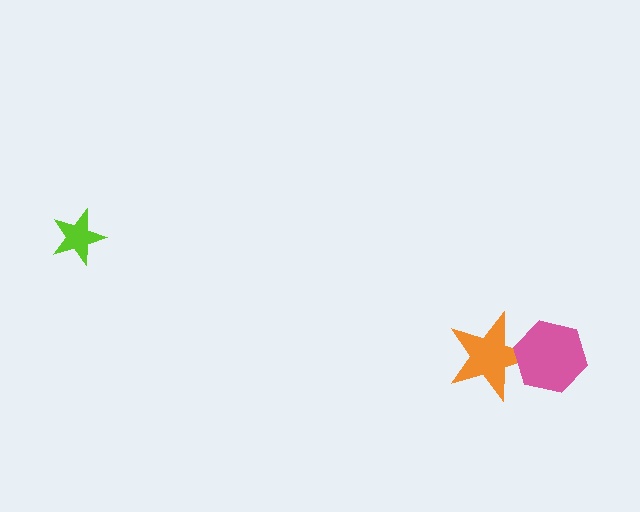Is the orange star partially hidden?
Yes, it is partially covered by another shape.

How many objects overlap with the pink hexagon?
1 object overlaps with the pink hexagon.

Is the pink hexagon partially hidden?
No, no other shape covers it.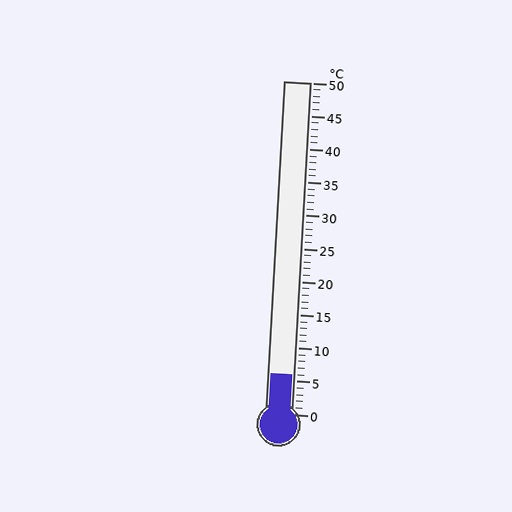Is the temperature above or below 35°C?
The temperature is below 35°C.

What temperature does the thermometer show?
The thermometer shows approximately 6°C.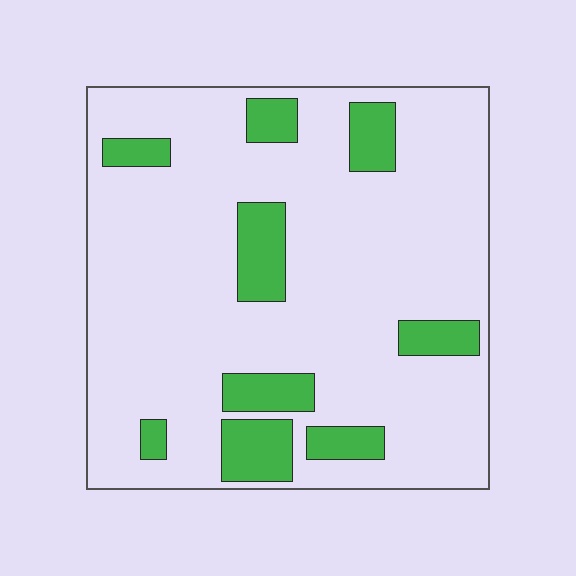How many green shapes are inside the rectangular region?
9.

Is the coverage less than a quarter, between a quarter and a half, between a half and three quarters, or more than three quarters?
Less than a quarter.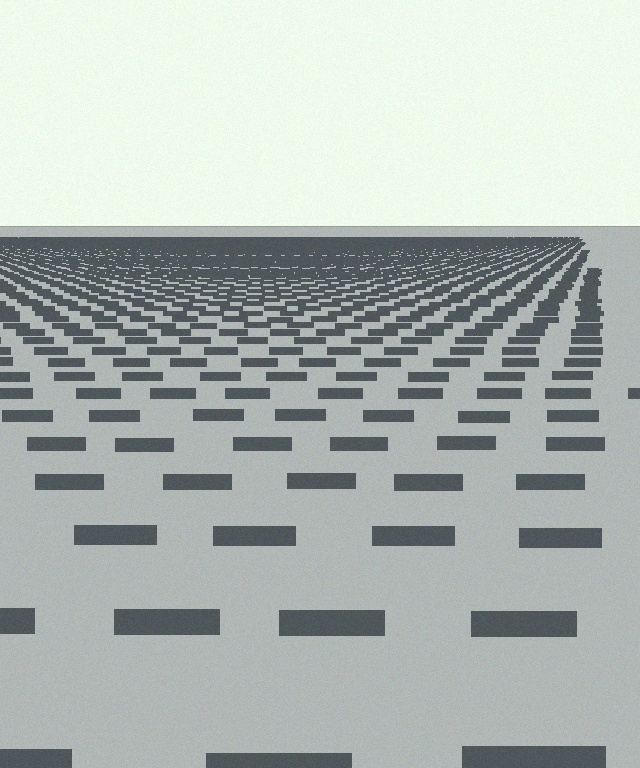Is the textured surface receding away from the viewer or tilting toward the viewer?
The surface is receding away from the viewer. Texture elements get smaller and denser toward the top.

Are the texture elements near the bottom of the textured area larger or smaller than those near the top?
Larger. Near the bottom, elements are closer to the viewer and appear at a bigger on-screen size.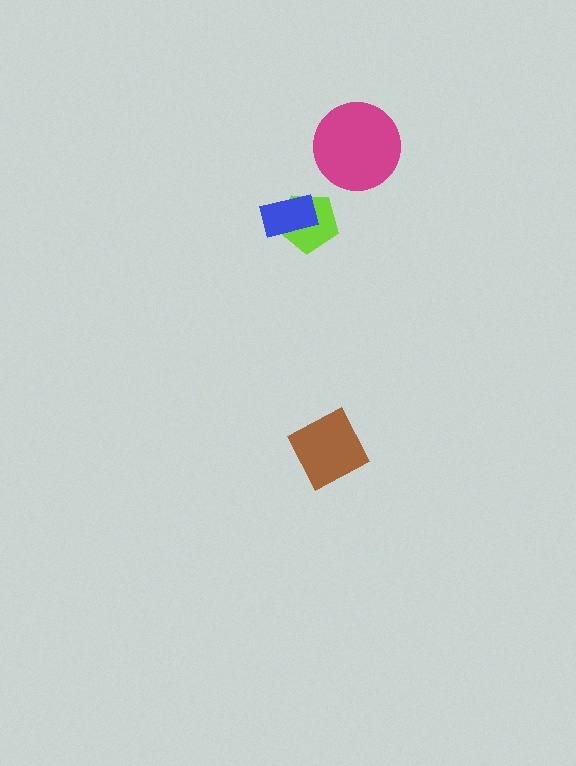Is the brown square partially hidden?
No, no other shape covers it.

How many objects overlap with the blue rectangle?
1 object overlaps with the blue rectangle.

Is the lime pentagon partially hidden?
Yes, it is partially covered by another shape.